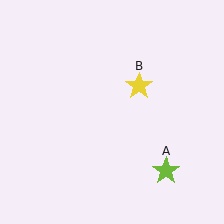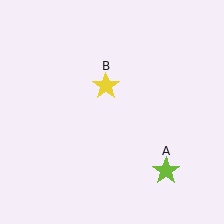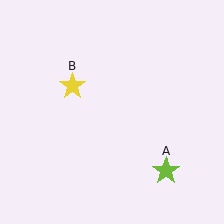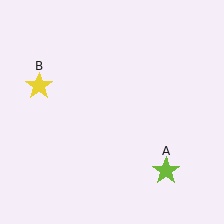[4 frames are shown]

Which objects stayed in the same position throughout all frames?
Lime star (object A) remained stationary.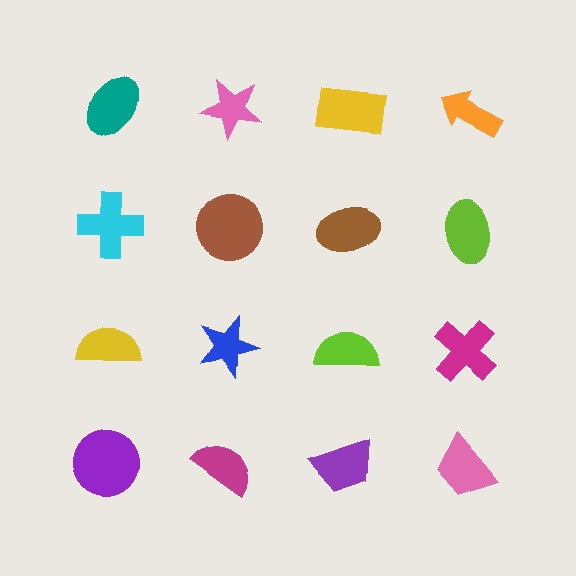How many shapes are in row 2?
4 shapes.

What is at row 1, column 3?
A yellow rectangle.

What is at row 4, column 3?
A purple trapezoid.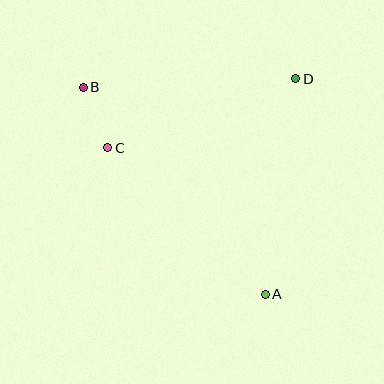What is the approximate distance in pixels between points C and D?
The distance between C and D is approximately 200 pixels.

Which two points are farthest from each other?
Points A and B are farthest from each other.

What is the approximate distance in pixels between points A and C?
The distance between A and C is approximately 215 pixels.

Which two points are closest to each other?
Points B and C are closest to each other.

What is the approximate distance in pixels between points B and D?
The distance between B and D is approximately 213 pixels.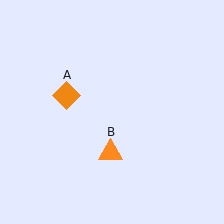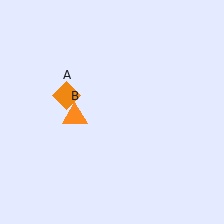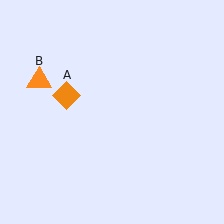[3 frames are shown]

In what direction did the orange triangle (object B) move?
The orange triangle (object B) moved up and to the left.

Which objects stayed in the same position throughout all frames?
Orange diamond (object A) remained stationary.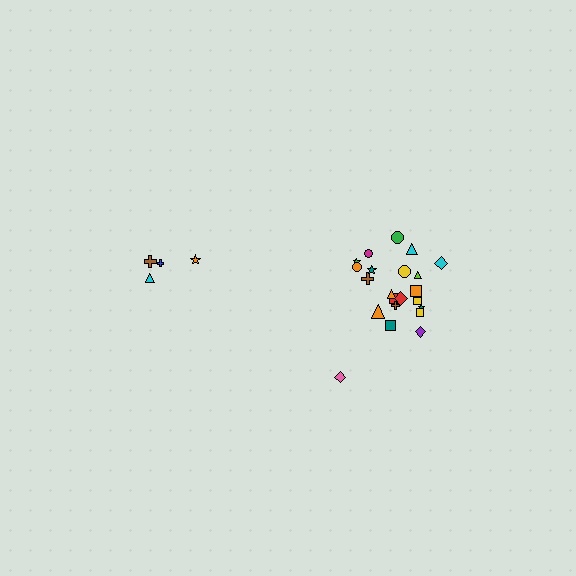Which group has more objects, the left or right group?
The right group.